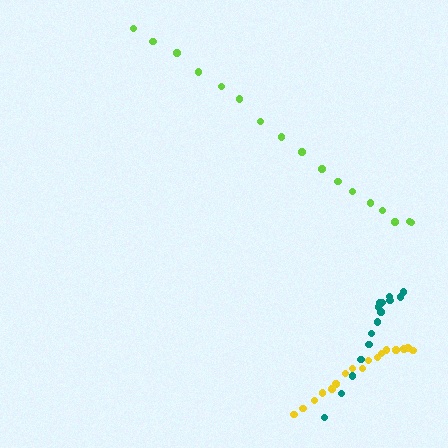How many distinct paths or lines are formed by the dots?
There are 3 distinct paths.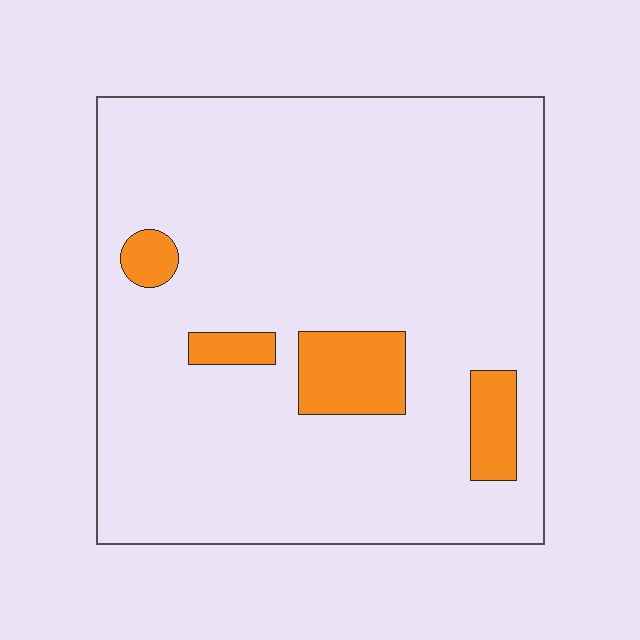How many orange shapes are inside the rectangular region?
4.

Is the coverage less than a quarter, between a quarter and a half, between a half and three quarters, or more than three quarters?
Less than a quarter.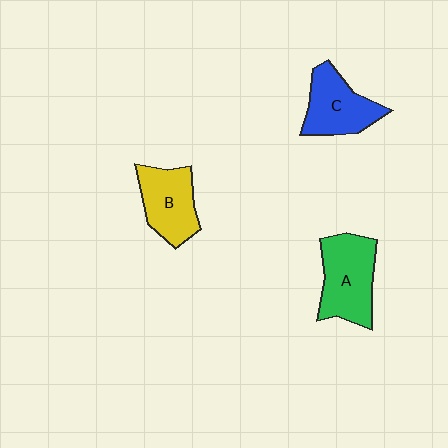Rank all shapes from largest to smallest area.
From largest to smallest: A (green), C (blue), B (yellow).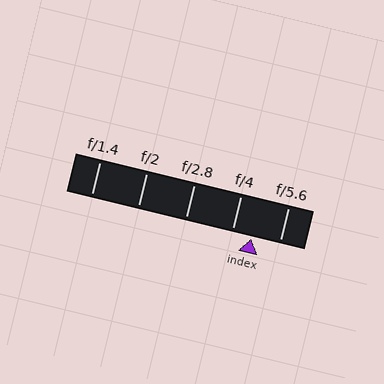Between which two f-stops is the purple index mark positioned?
The index mark is between f/4 and f/5.6.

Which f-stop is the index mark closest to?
The index mark is closest to f/4.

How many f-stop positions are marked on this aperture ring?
There are 5 f-stop positions marked.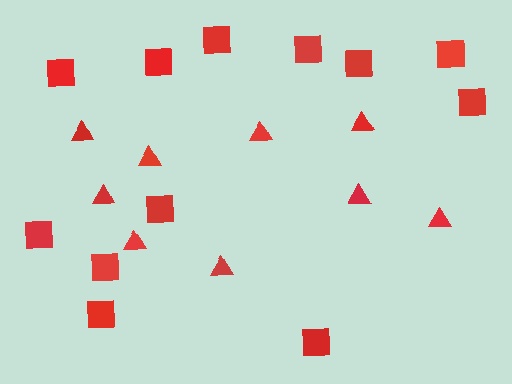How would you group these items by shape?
There are 2 groups: one group of triangles (9) and one group of squares (12).